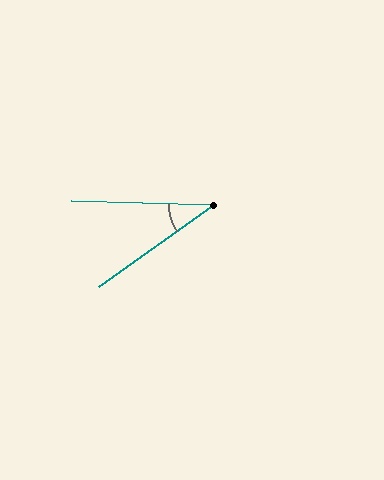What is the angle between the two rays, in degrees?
Approximately 37 degrees.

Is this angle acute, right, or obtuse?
It is acute.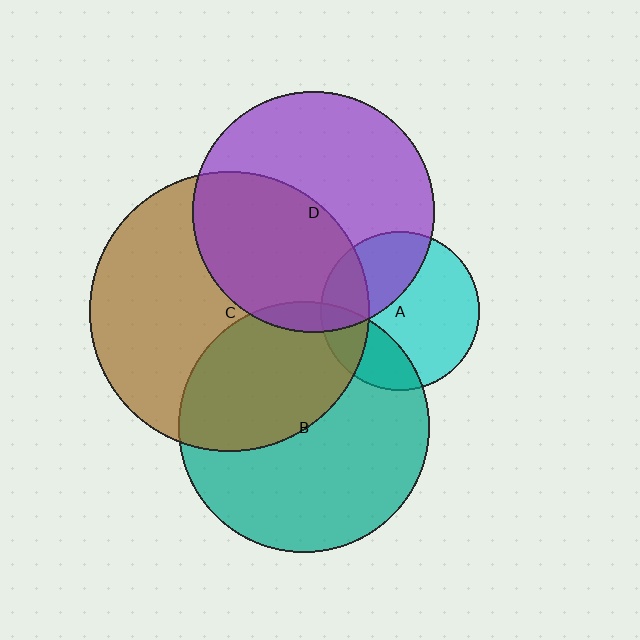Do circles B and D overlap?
Yes.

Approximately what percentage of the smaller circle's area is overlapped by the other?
Approximately 5%.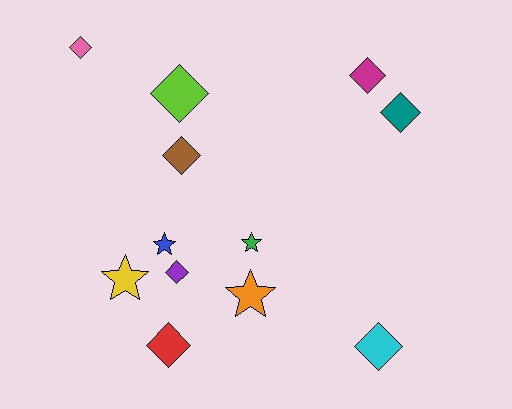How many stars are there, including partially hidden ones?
There are 4 stars.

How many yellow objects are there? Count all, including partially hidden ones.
There is 1 yellow object.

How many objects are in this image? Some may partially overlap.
There are 12 objects.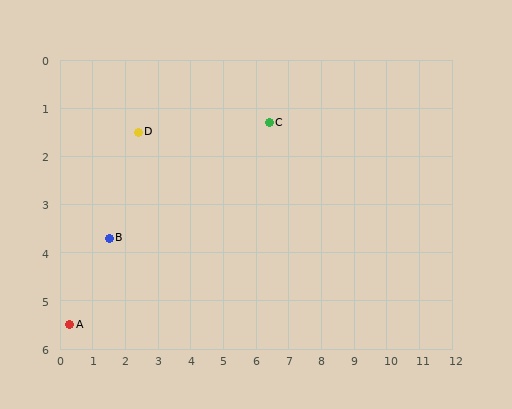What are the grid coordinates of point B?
Point B is at approximately (1.5, 3.7).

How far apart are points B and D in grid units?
Points B and D are about 2.4 grid units apart.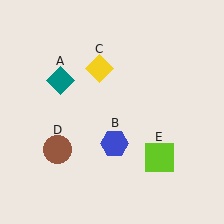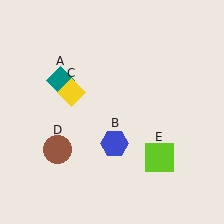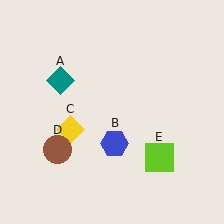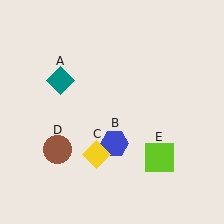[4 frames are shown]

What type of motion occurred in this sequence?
The yellow diamond (object C) rotated counterclockwise around the center of the scene.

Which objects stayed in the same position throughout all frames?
Teal diamond (object A) and blue hexagon (object B) and brown circle (object D) and lime square (object E) remained stationary.